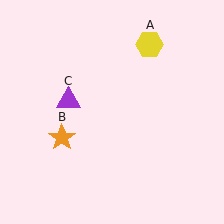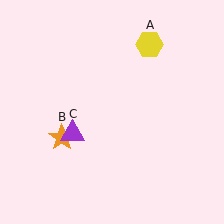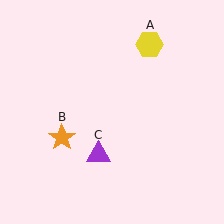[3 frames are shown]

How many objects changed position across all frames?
1 object changed position: purple triangle (object C).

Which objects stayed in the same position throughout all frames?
Yellow hexagon (object A) and orange star (object B) remained stationary.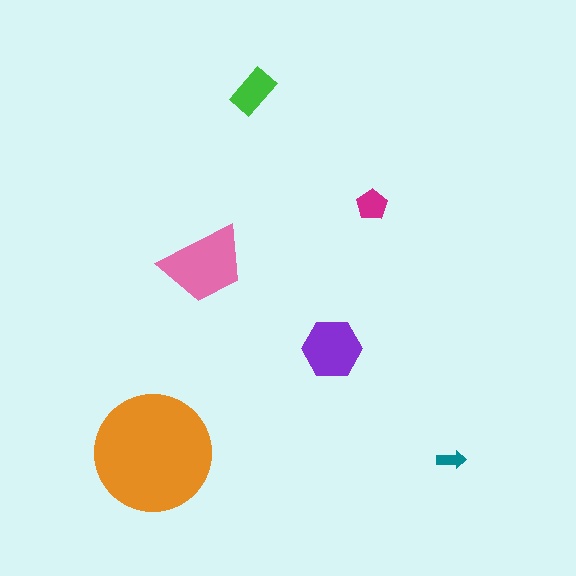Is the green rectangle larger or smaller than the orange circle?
Smaller.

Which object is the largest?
The orange circle.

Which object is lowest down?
The teal arrow is bottommost.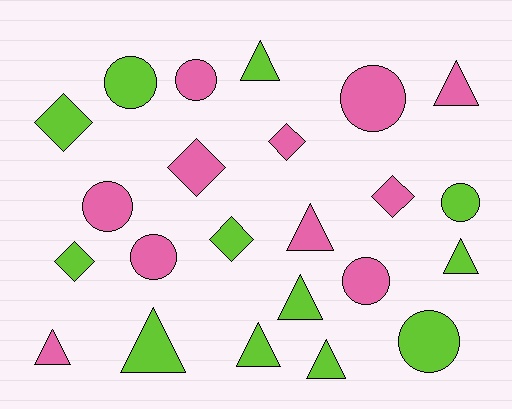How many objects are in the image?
There are 23 objects.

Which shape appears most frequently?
Triangle, with 9 objects.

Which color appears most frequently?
Lime, with 12 objects.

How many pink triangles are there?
There are 3 pink triangles.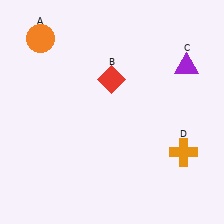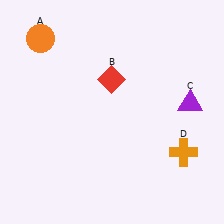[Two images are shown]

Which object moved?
The purple triangle (C) moved down.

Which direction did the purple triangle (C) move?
The purple triangle (C) moved down.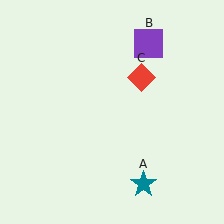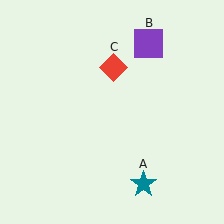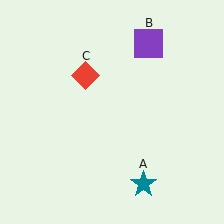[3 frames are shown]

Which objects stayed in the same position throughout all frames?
Teal star (object A) and purple square (object B) remained stationary.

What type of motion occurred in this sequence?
The red diamond (object C) rotated counterclockwise around the center of the scene.